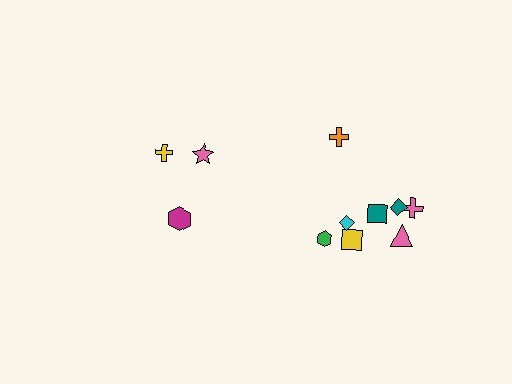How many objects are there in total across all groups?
There are 11 objects.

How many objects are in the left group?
There are 3 objects.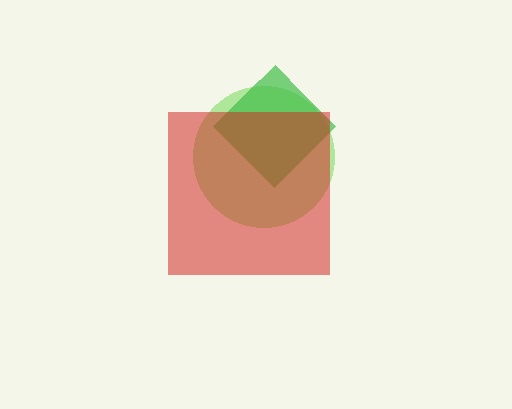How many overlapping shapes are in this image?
There are 3 overlapping shapes in the image.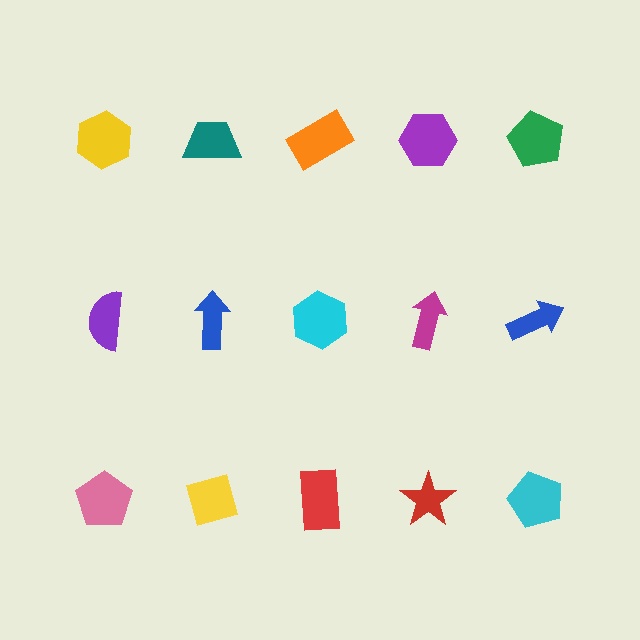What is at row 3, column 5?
A cyan pentagon.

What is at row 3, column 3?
A red rectangle.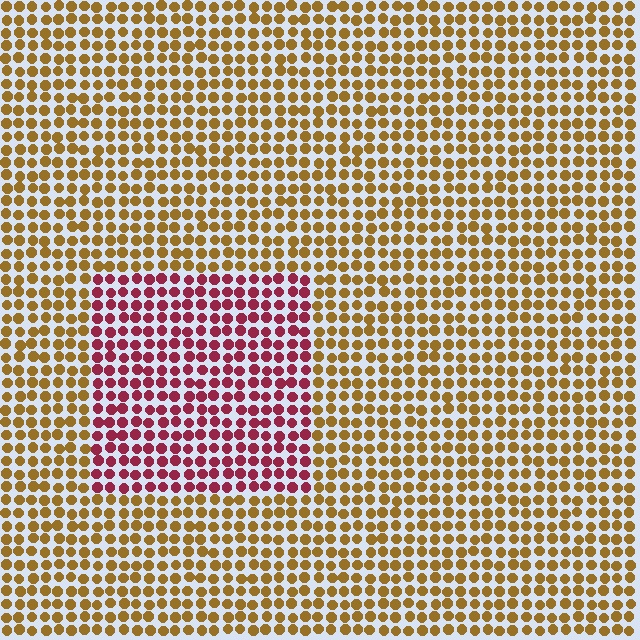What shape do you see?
I see a rectangle.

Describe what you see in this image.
The image is filled with small brown elements in a uniform arrangement. A rectangle-shaped region is visible where the elements are tinted to a slightly different hue, forming a subtle color boundary.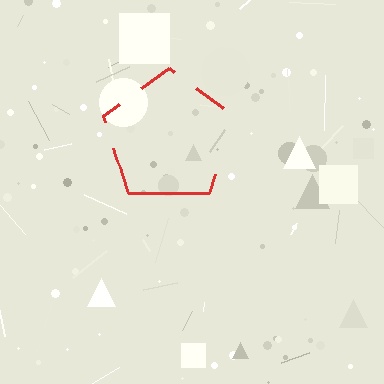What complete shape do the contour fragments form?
The contour fragments form a pentagon.